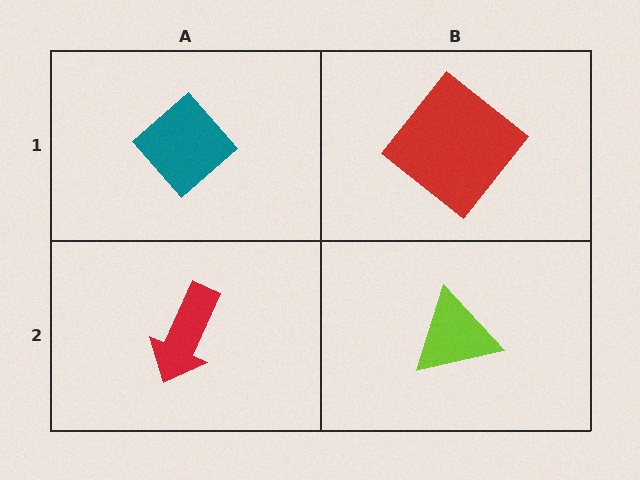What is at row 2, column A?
A red arrow.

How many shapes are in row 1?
2 shapes.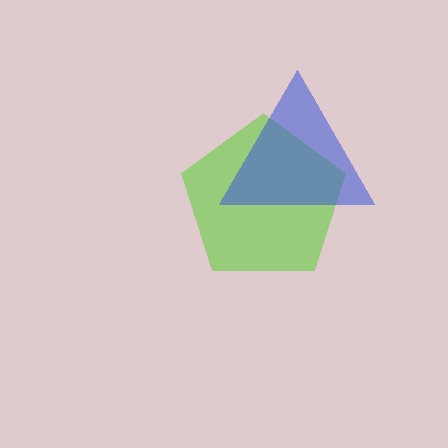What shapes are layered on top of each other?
The layered shapes are: a lime pentagon, a blue triangle.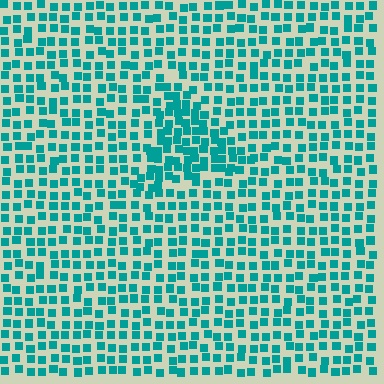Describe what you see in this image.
The image contains small teal elements arranged at two different densities. A triangle-shaped region is visible where the elements are more densely packed than the surrounding area.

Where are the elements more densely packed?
The elements are more densely packed inside the triangle boundary.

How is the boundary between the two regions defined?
The boundary is defined by a change in element density (approximately 1.7x ratio). All elements are the same color, size, and shape.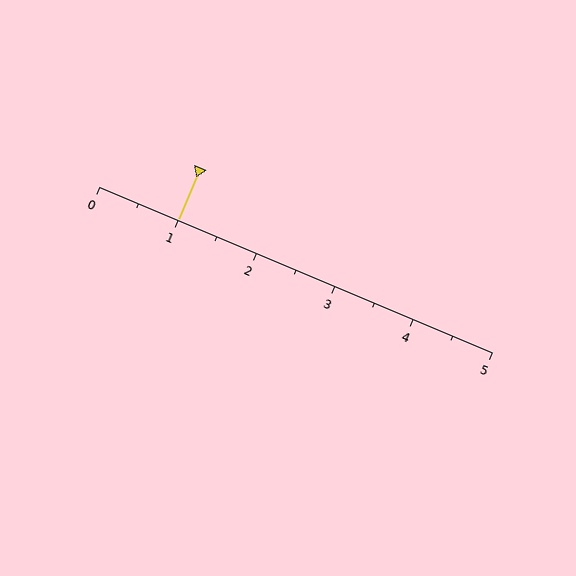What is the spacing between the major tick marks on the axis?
The major ticks are spaced 1 apart.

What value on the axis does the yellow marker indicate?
The marker indicates approximately 1.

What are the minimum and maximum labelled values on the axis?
The axis runs from 0 to 5.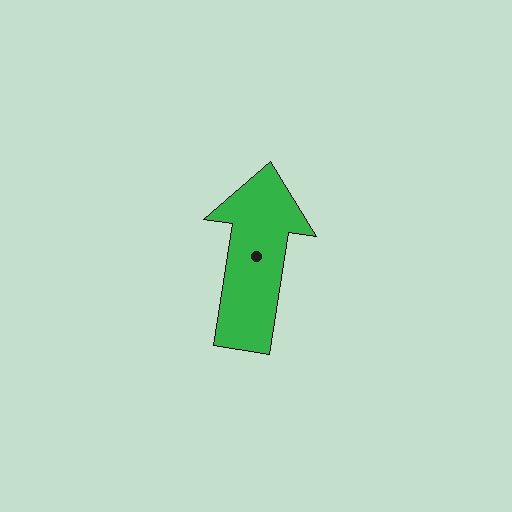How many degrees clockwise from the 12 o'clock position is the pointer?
Approximately 9 degrees.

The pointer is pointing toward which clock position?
Roughly 12 o'clock.